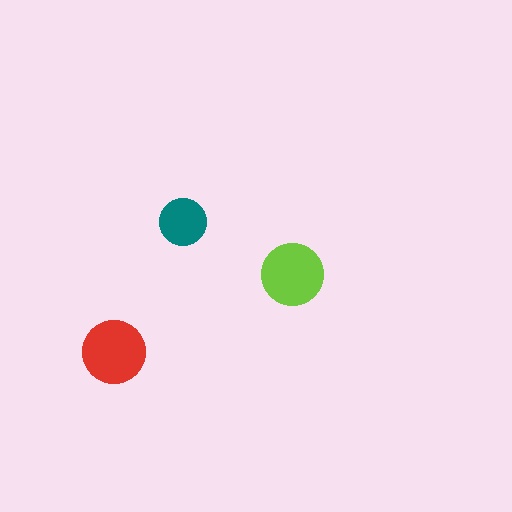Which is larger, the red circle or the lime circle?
The red one.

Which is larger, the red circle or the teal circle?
The red one.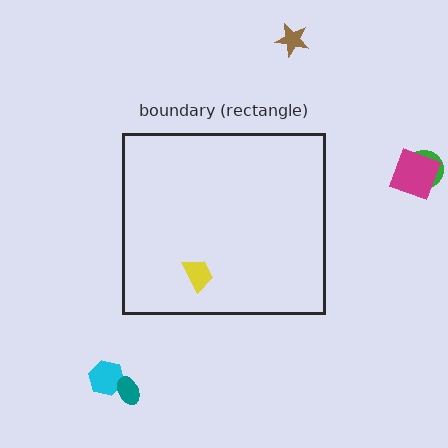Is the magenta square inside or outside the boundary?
Outside.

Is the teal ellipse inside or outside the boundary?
Outside.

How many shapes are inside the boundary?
1 inside, 5 outside.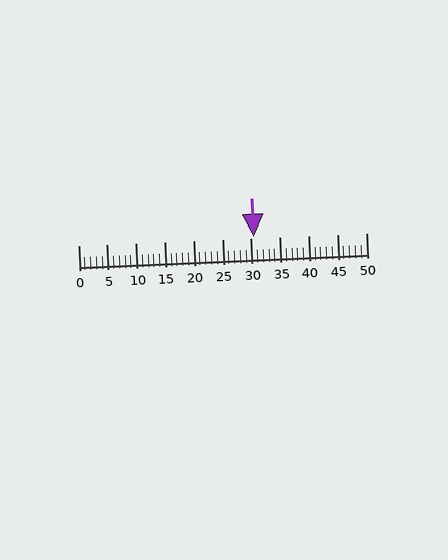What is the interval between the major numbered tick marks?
The major tick marks are spaced 5 units apart.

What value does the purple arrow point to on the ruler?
The purple arrow points to approximately 30.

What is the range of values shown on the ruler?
The ruler shows values from 0 to 50.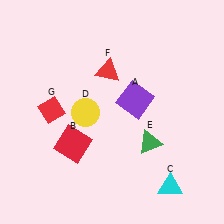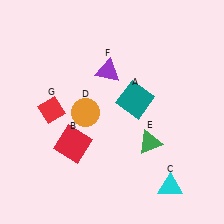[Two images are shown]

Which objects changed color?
A changed from purple to teal. D changed from yellow to orange. F changed from red to purple.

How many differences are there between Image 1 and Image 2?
There are 3 differences between the two images.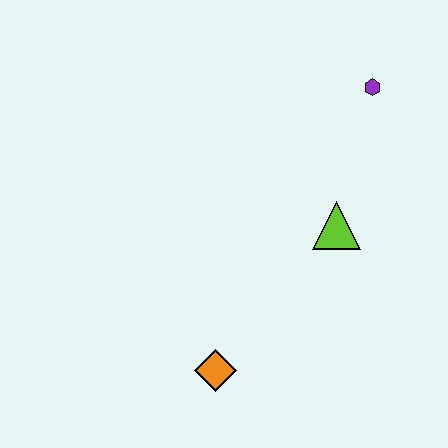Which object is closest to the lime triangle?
The purple hexagon is closest to the lime triangle.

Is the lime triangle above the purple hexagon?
No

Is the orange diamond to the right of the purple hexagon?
No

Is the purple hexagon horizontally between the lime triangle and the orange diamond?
No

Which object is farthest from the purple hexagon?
The orange diamond is farthest from the purple hexagon.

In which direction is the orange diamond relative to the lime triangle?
The orange diamond is below the lime triangle.